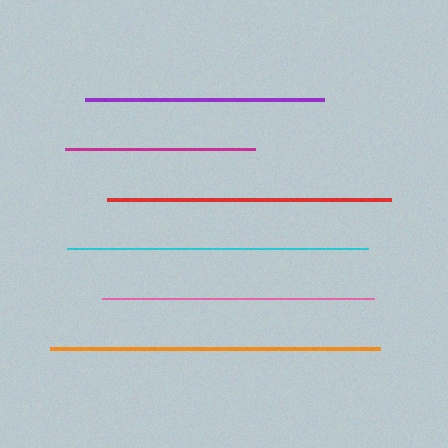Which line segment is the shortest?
The magenta line is the shortest at approximately 190 pixels.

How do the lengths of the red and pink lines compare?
The red and pink lines are approximately the same length.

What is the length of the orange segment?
The orange segment is approximately 330 pixels long.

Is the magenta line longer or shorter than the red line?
The red line is longer than the magenta line.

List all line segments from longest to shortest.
From longest to shortest: orange, cyan, red, pink, purple, magenta.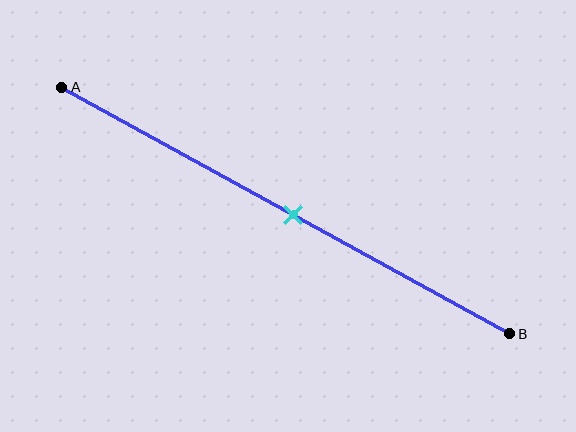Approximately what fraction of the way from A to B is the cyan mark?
The cyan mark is approximately 50% of the way from A to B.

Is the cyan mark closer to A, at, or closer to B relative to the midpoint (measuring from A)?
The cyan mark is approximately at the midpoint of segment AB.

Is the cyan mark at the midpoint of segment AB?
Yes, the mark is approximately at the midpoint.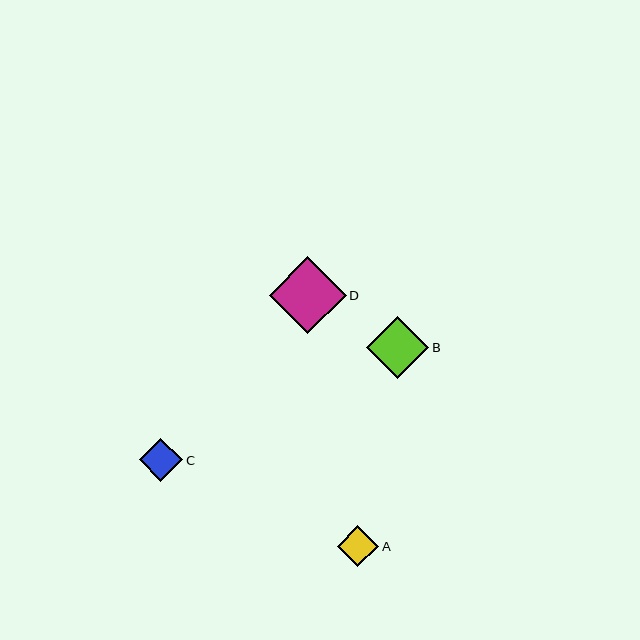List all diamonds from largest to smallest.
From largest to smallest: D, B, C, A.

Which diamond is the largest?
Diamond D is the largest with a size of approximately 77 pixels.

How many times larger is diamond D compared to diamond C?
Diamond D is approximately 1.8 times the size of diamond C.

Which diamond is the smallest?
Diamond A is the smallest with a size of approximately 42 pixels.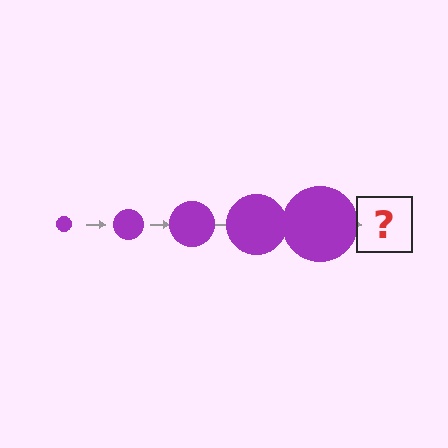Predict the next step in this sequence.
The next step is a purple circle, larger than the previous one.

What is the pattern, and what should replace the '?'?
The pattern is that the circle gets progressively larger each step. The '?' should be a purple circle, larger than the previous one.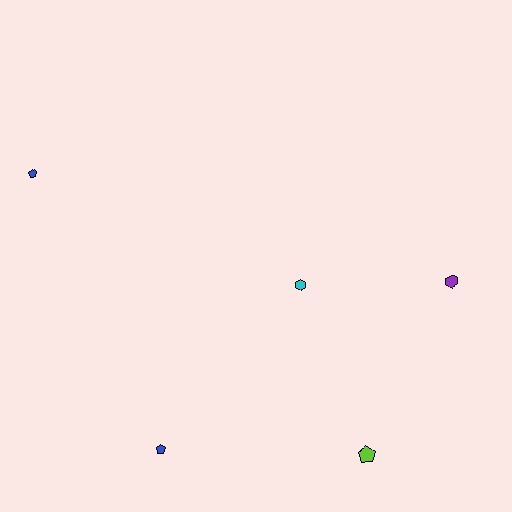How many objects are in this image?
There are 5 objects.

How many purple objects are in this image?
There is 1 purple object.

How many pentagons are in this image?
There are 3 pentagons.